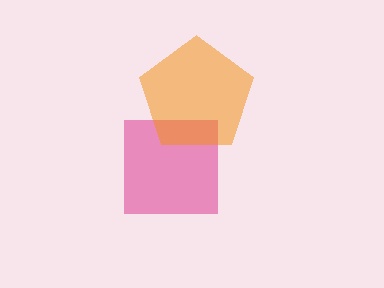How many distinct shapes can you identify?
There are 2 distinct shapes: a pink square, an orange pentagon.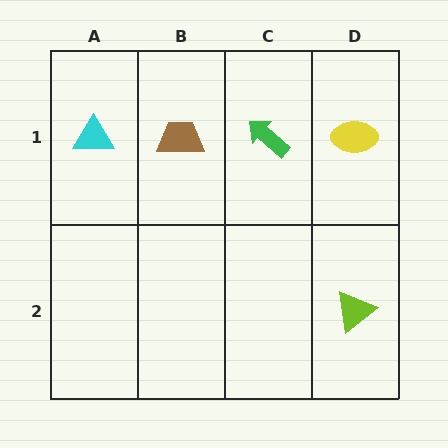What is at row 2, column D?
A lime triangle.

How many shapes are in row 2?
1 shape.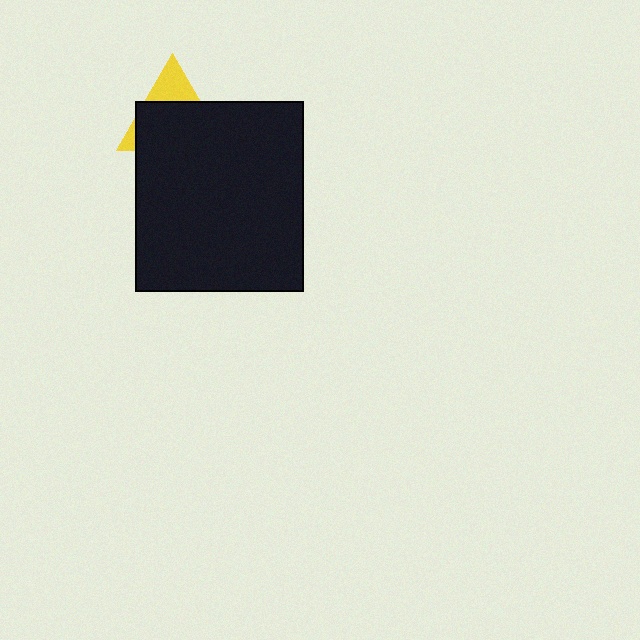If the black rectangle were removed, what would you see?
You would see the complete yellow triangle.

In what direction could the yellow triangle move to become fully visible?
The yellow triangle could move up. That would shift it out from behind the black rectangle entirely.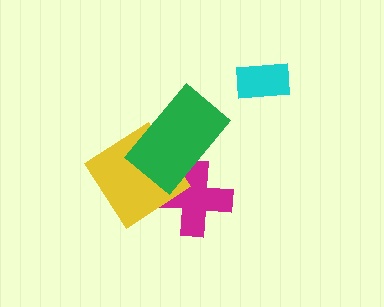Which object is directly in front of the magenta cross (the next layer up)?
The yellow diamond is directly in front of the magenta cross.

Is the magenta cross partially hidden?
Yes, it is partially covered by another shape.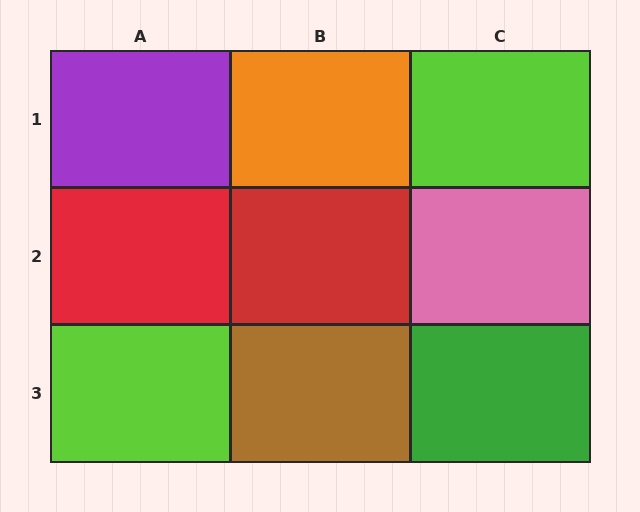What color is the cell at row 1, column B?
Orange.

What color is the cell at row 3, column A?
Lime.